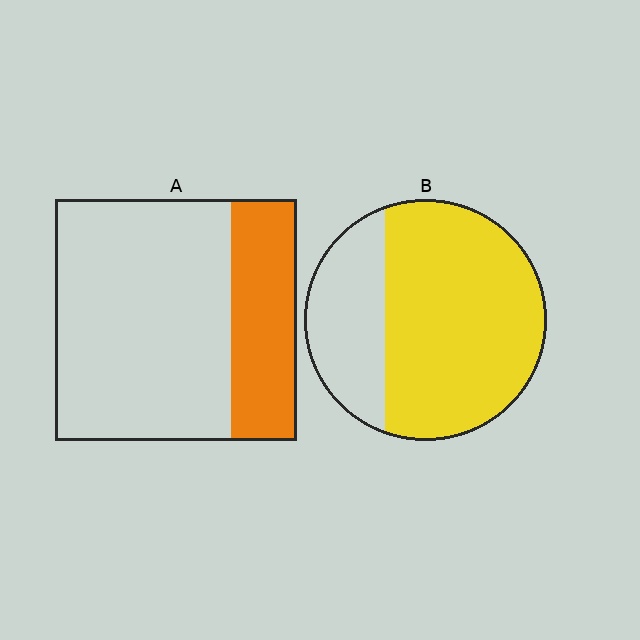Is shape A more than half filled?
No.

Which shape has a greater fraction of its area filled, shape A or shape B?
Shape B.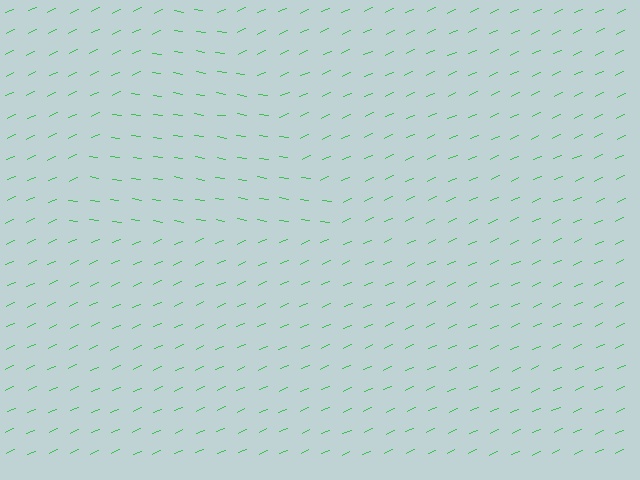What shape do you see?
I see a triangle.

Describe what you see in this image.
The image is filled with small green line segments. A triangle region in the image has lines oriented differently from the surrounding lines, creating a visible texture boundary.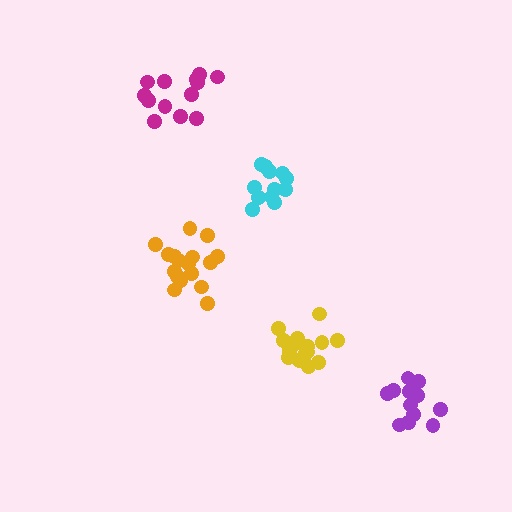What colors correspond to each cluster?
The clusters are colored: orange, purple, yellow, magenta, cyan.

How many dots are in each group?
Group 1: 17 dots, Group 2: 12 dots, Group 3: 17 dots, Group 4: 13 dots, Group 5: 12 dots (71 total).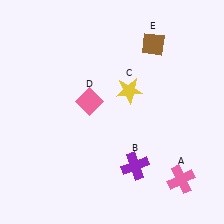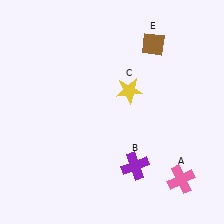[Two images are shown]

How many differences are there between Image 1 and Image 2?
There is 1 difference between the two images.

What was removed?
The pink diamond (D) was removed in Image 2.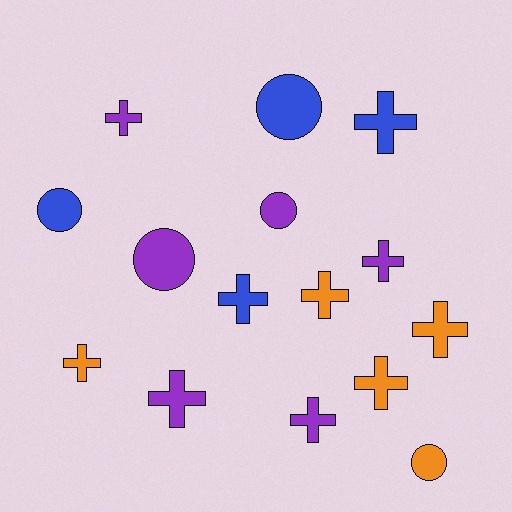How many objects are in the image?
There are 15 objects.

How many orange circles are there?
There is 1 orange circle.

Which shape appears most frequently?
Cross, with 10 objects.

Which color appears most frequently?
Purple, with 6 objects.